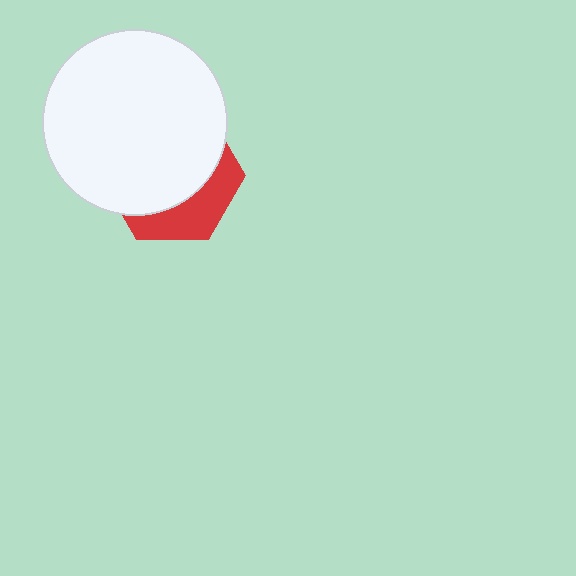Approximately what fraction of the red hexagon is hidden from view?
Roughly 68% of the red hexagon is hidden behind the white circle.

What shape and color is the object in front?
The object in front is a white circle.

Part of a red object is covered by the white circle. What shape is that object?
It is a hexagon.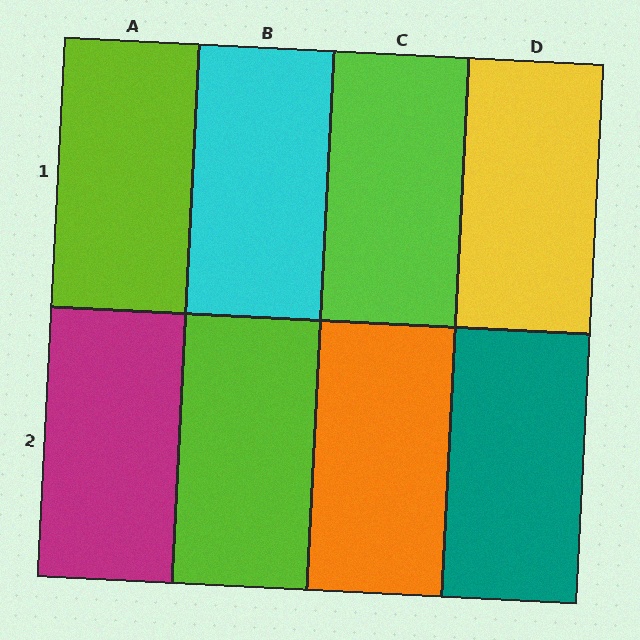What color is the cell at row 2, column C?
Orange.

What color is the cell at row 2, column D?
Teal.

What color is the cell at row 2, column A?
Magenta.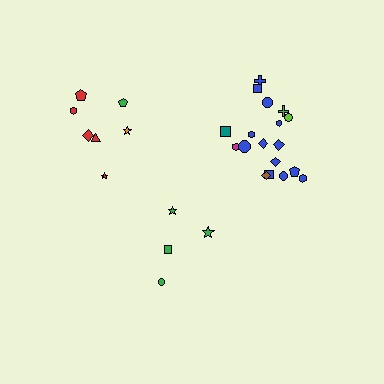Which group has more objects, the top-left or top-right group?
The top-right group.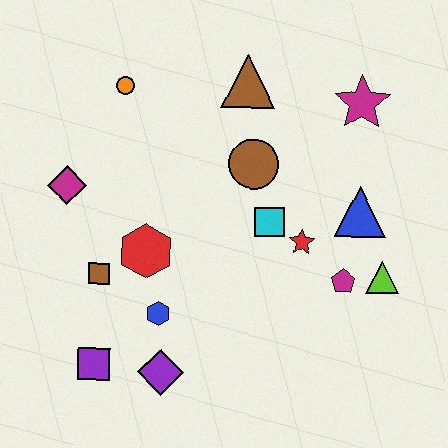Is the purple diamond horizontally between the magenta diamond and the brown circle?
Yes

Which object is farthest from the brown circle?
The purple square is farthest from the brown circle.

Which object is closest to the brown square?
The red hexagon is closest to the brown square.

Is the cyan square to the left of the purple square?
No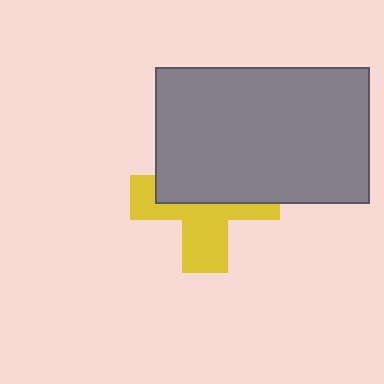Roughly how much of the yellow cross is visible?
About half of it is visible (roughly 49%).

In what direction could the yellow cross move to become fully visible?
The yellow cross could move down. That would shift it out from behind the gray rectangle entirely.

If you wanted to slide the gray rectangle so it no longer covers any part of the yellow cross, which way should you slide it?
Slide it up — that is the most direct way to separate the two shapes.